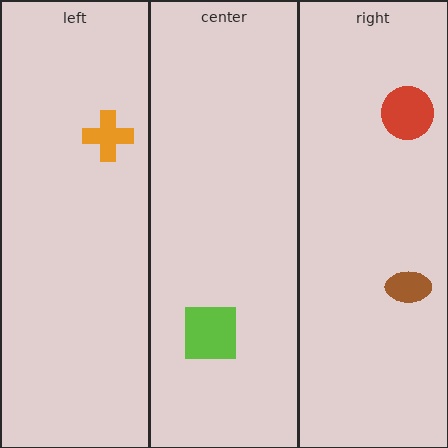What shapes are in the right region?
The red circle, the brown ellipse.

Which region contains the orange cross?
The left region.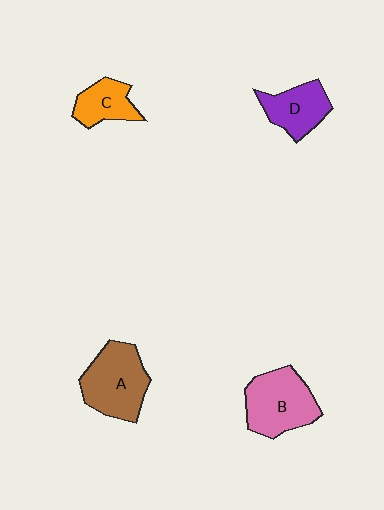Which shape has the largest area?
Shape A (brown).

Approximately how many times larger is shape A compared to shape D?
Approximately 1.5 times.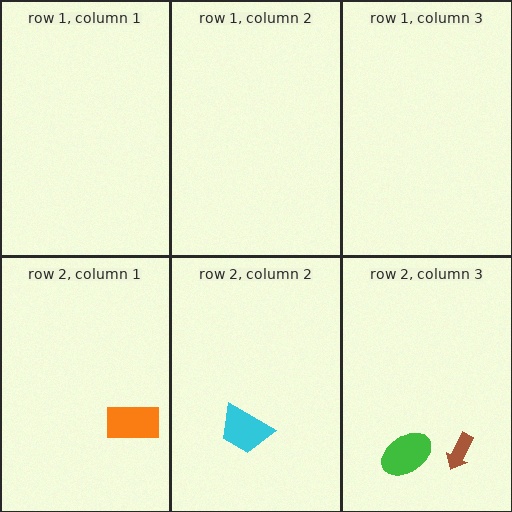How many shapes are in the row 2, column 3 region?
2.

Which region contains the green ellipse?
The row 2, column 3 region.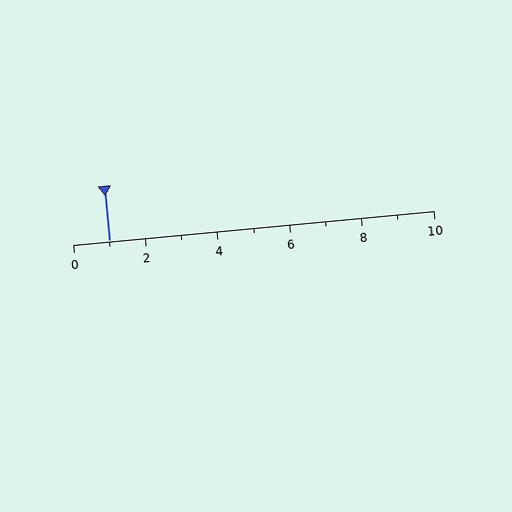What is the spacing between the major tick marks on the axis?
The major ticks are spaced 2 apart.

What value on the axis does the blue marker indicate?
The marker indicates approximately 1.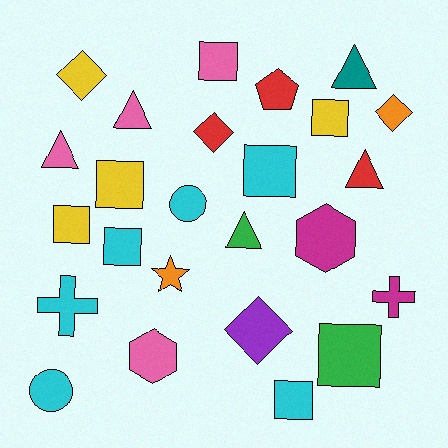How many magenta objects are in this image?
There are 2 magenta objects.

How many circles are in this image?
There are 2 circles.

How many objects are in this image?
There are 25 objects.